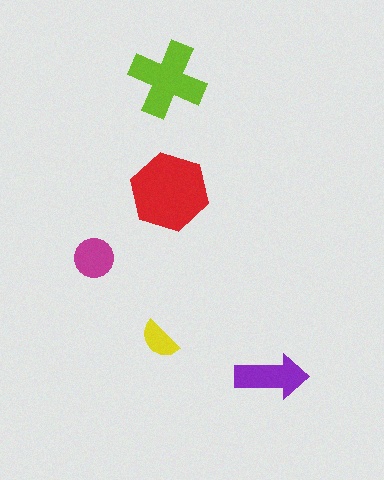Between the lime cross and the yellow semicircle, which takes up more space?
The lime cross.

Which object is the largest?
The red hexagon.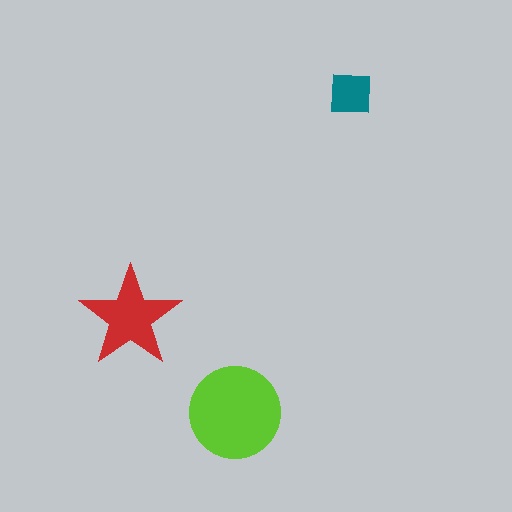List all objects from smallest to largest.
The teal square, the red star, the lime circle.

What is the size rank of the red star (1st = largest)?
2nd.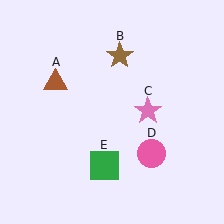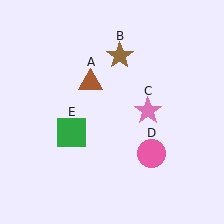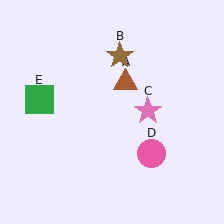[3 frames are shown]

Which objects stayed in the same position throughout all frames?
Brown star (object B) and pink star (object C) and pink circle (object D) remained stationary.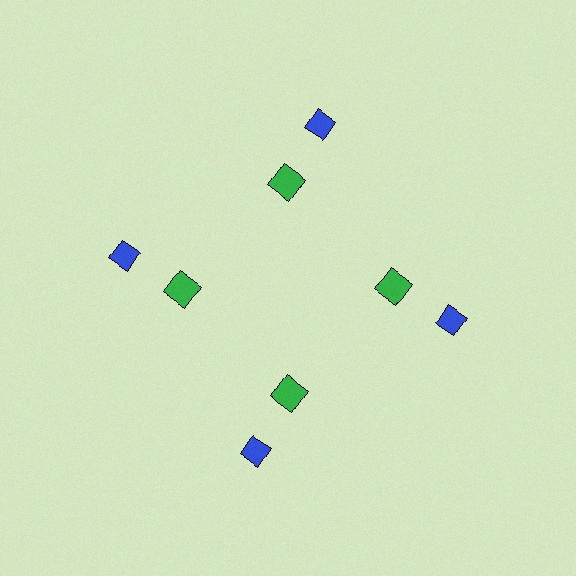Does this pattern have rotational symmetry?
Yes, this pattern has 4-fold rotational symmetry. It looks the same after rotating 90 degrees around the center.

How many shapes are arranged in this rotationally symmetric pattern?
There are 8 shapes, arranged in 4 groups of 2.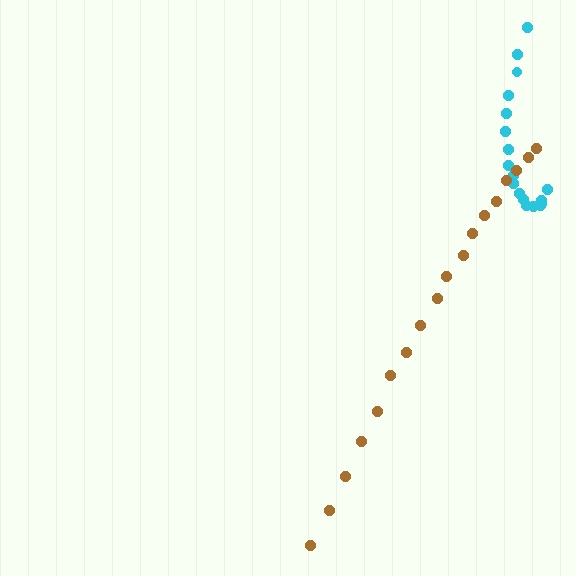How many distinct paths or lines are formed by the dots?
There are 2 distinct paths.